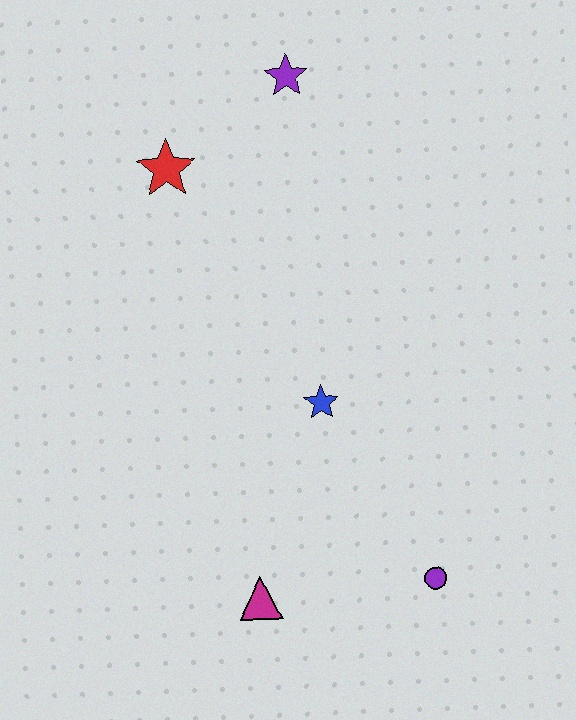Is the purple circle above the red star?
No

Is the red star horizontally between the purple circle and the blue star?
No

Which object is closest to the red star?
The purple star is closest to the red star.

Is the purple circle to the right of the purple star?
Yes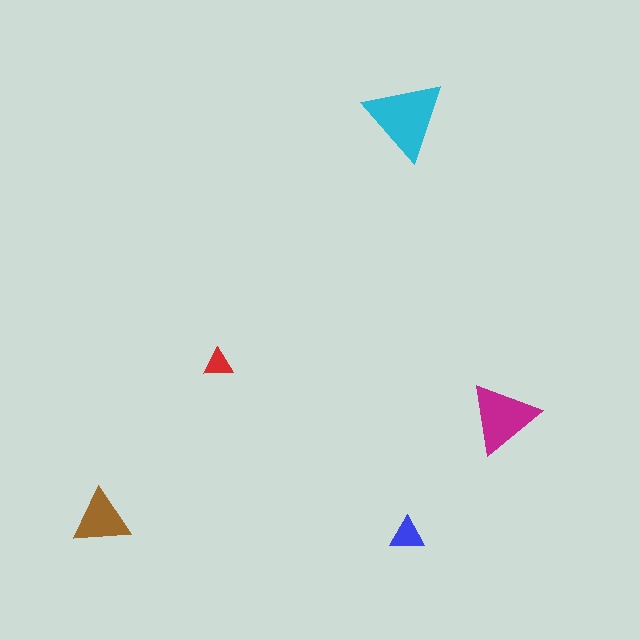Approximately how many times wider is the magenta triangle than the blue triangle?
About 2 times wider.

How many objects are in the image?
There are 5 objects in the image.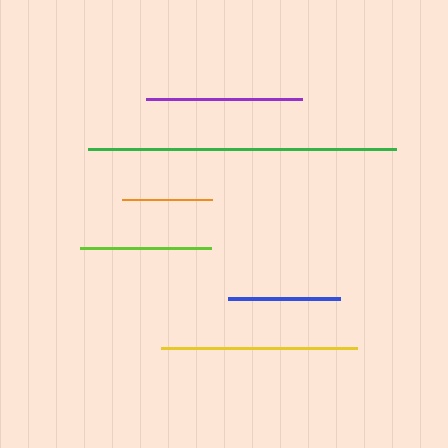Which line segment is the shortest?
The orange line is the shortest at approximately 90 pixels.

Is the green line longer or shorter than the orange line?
The green line is longer than the orange line.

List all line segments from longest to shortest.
From longest to shortest: green, yellow, purple, lime, blue, orange.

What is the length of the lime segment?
The lime segment is approximately 130 pixels long.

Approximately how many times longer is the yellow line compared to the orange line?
The yellow line is approximately 2.2 times the length of the orange line.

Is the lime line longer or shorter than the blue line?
The lime line is longer than the blue line.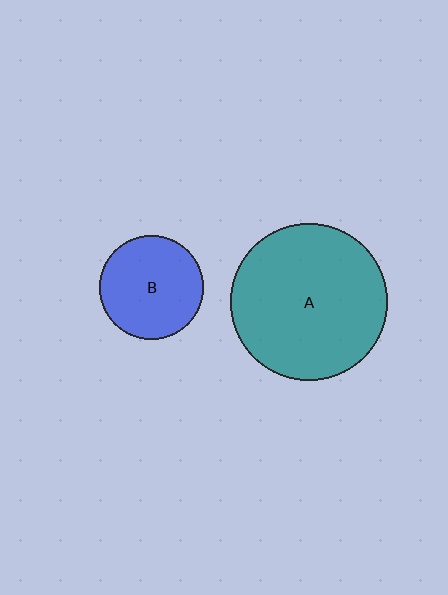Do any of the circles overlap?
No, none of the circles overlap.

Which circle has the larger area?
Circle A (teal).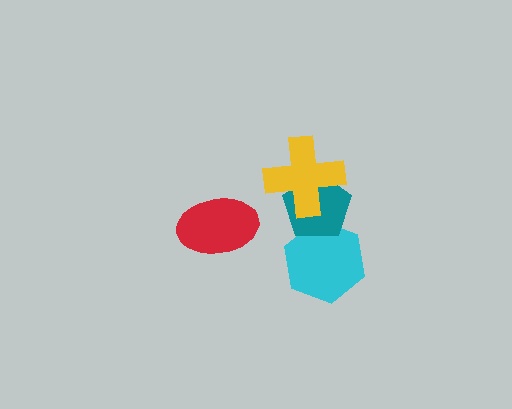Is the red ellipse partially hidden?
No, no other shape covers it.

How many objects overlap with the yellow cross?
1 object overlaps with the yellow cross.